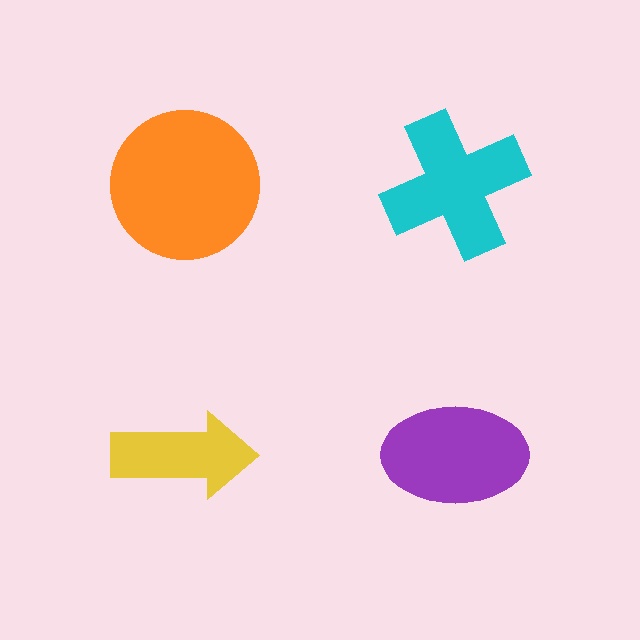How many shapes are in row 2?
2 shapes.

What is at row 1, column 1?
An orange circle.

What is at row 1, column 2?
A cyan cross.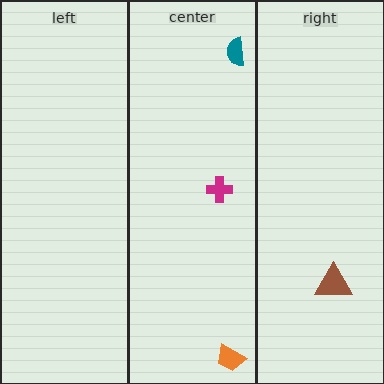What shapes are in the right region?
The brown triangle.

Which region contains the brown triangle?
The right region.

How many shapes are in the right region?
1.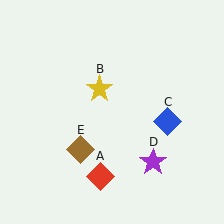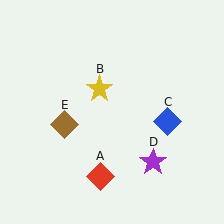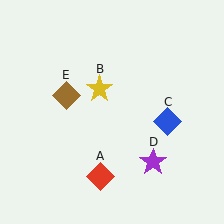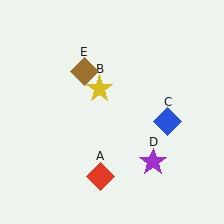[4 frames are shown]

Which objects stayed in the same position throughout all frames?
Red diamond (object A) and yellow star (object B) and blue diamond (object C) and purple star (object D) remained stationary.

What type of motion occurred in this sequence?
The brown diamond (object E) rotated clockwise around the center of the scene.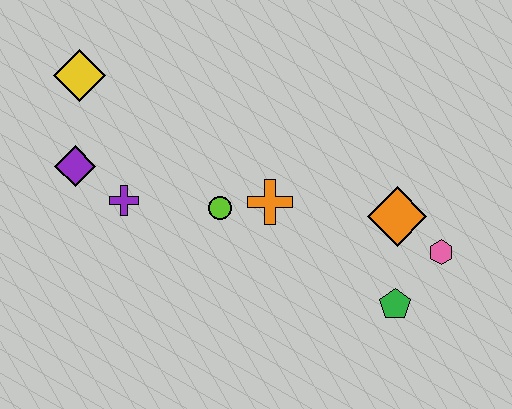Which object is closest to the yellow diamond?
The purple diamond is closest to the yellow diamond.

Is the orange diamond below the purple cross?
Yes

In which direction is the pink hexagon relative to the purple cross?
The pink hexagon is to the right of the purple cross.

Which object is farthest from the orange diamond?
The yellow diamond is farthest from the orange diamond.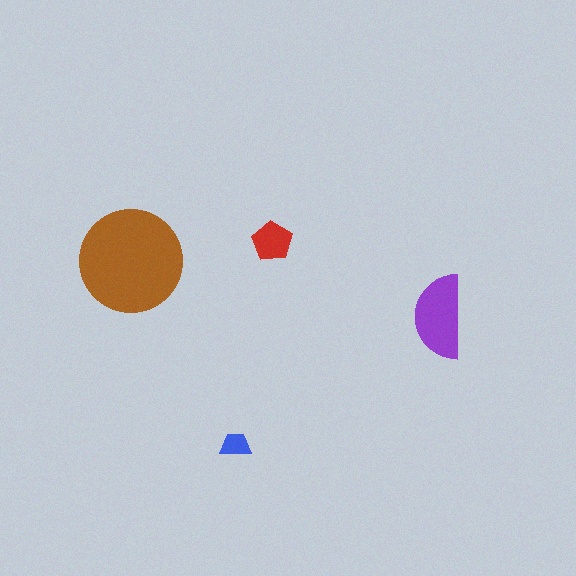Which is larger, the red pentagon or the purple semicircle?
The purple semicircle.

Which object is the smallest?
The blue trapezoid.